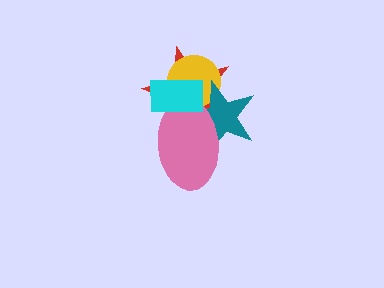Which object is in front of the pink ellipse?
The cyan rectangle is in front of the pink ellipse.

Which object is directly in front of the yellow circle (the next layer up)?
The teal star is directly in front of the yellow circle.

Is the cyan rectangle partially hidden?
No, no other shape covers it.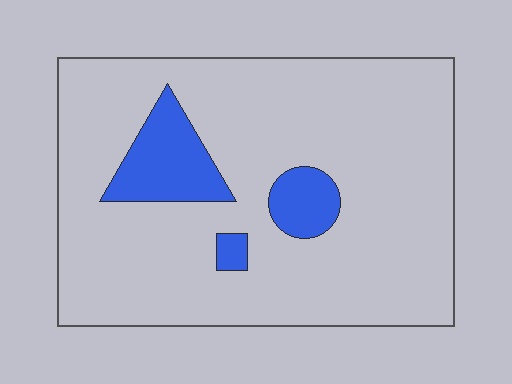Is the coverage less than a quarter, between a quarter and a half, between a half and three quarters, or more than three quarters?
Less than a quarter.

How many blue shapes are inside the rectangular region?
3.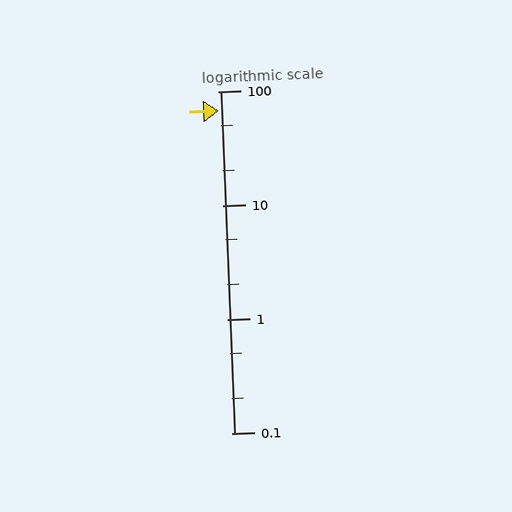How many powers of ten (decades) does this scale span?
The scale spans 3 decades, from 0.1 to 100.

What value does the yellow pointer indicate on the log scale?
The pointer indicates approximately 68.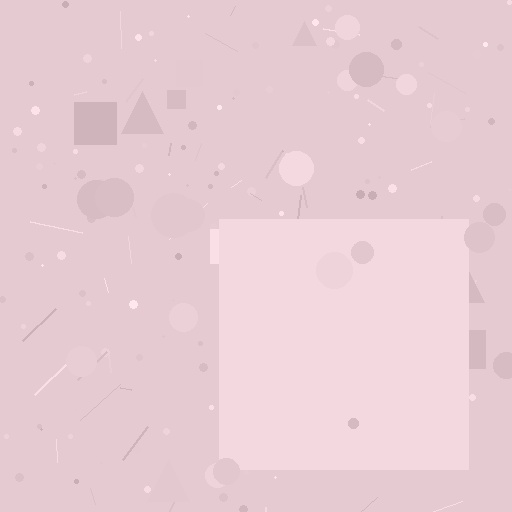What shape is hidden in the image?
A square is hidden in the image.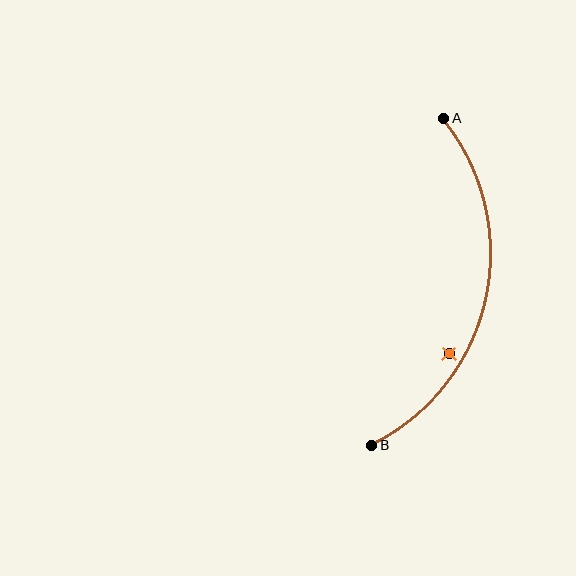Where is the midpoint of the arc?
The arc midpoint is the point on the curve farthest from the straight line joining A and B. It sits to the right of that line.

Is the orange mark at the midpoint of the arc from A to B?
No — the orange mark does not lie on the arc at all. It sits slightly inside the curve.